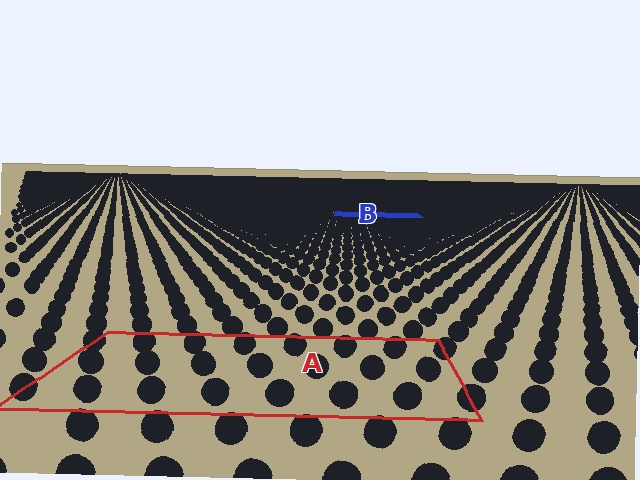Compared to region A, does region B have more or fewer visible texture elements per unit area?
Region B has more texture elements per unit area — they are packed more densely because it is farther away.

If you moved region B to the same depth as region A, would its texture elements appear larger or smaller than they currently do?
They would appear larger. At a closer depth, the same texture elements are projected at a bigger on-screen size.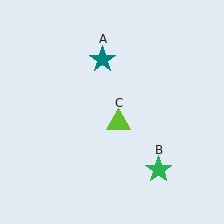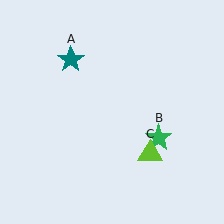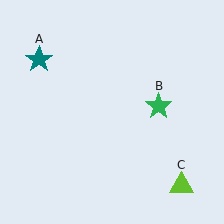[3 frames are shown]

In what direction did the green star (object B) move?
The green star (object B) moved up.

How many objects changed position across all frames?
3 objects changed position: teal star (object A), green star (object B), lime triangle (object C).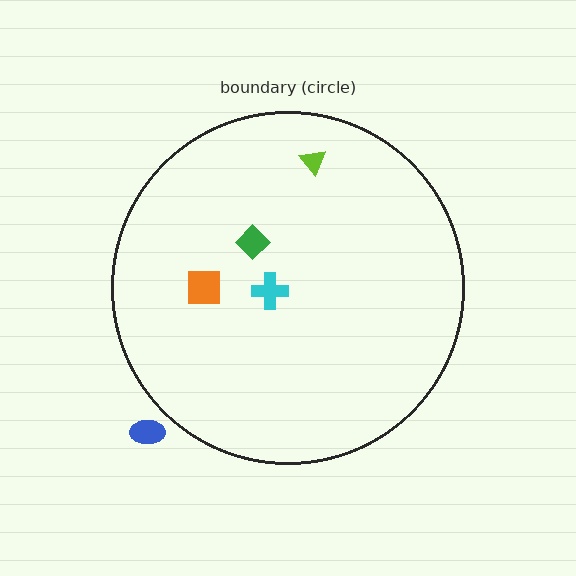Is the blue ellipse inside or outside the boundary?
Outside.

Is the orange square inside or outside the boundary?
Inside.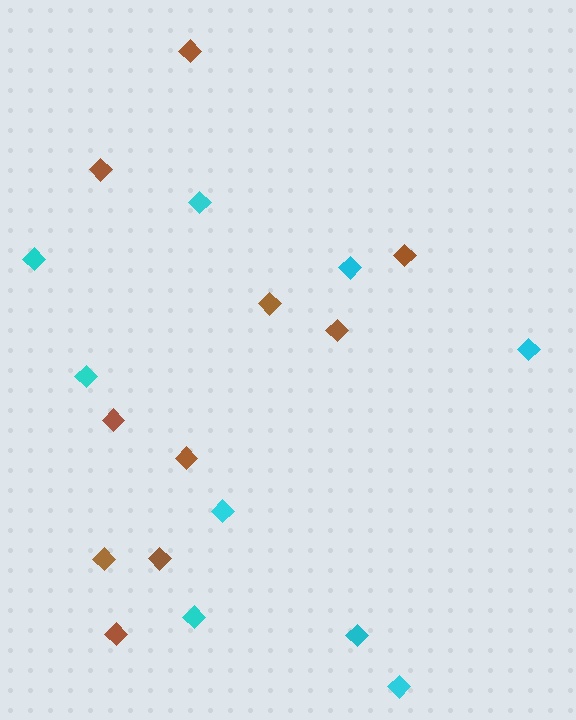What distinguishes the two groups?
There are 2 groups: one group of cyan diamonds (9) and one group of brown diamonds (10).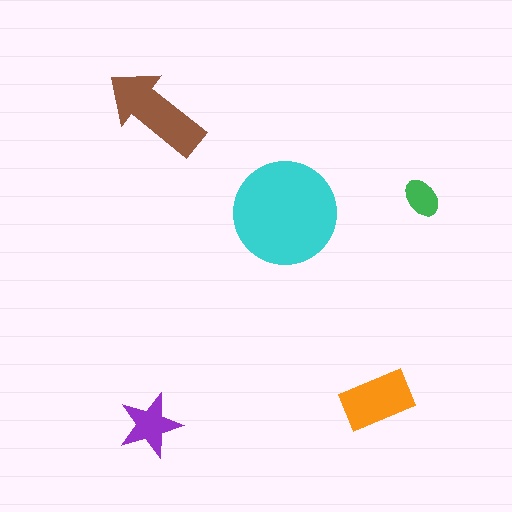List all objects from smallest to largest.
The green ellipse, the purple star, the orange rectangle, the brown arrow, the cyan circle.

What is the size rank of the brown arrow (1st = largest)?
2nd.